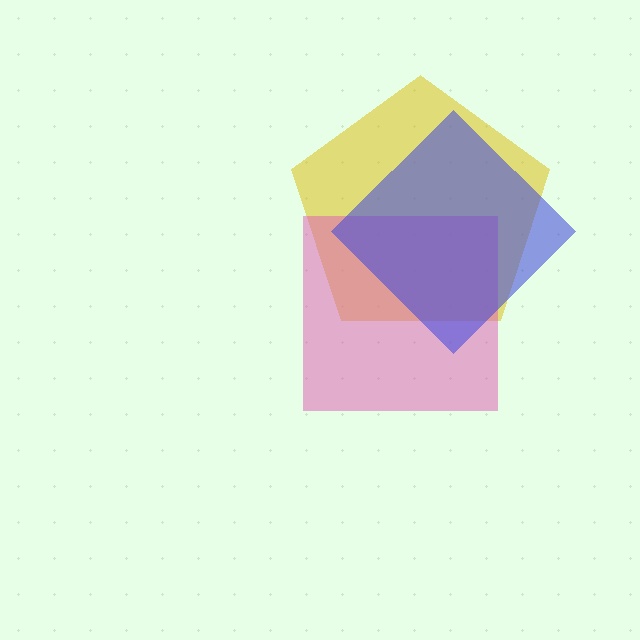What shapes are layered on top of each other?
The layered shapes are: a yellow pentagon, a pink square, a blue diamond.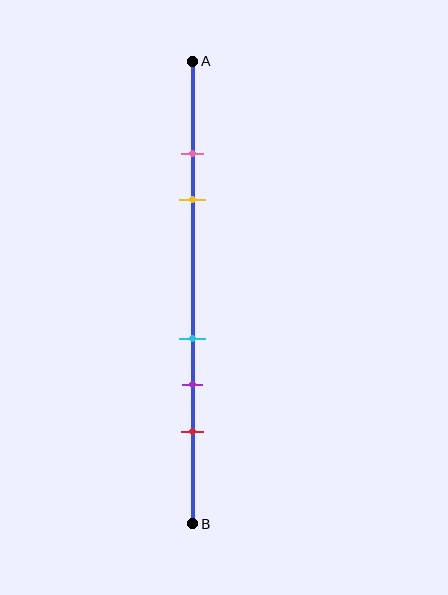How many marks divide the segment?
There are 5 marks dividing the segment.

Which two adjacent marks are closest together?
The pink and yellow marks are the closest adjacent pair.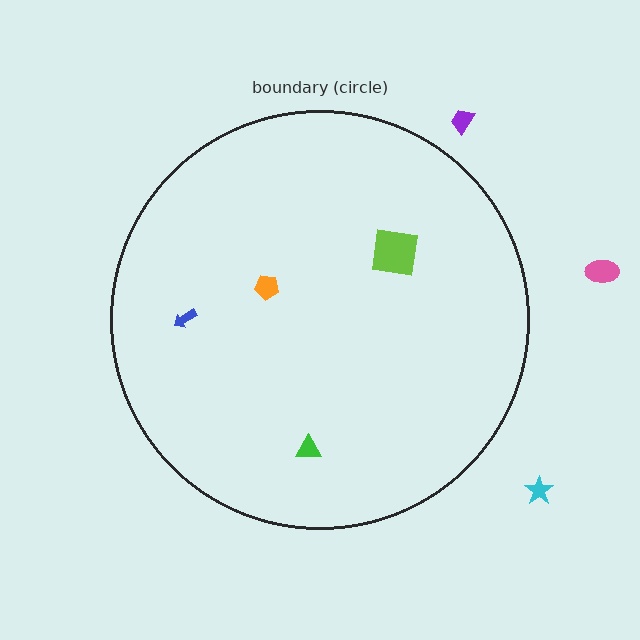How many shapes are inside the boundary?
4 inside, 3 outside.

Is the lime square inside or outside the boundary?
Inside.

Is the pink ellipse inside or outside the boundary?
Outside.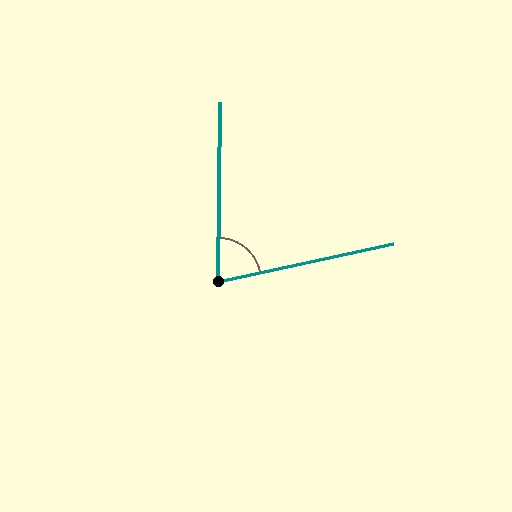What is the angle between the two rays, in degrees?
Approximately 77 degrees.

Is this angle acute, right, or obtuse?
It is acute.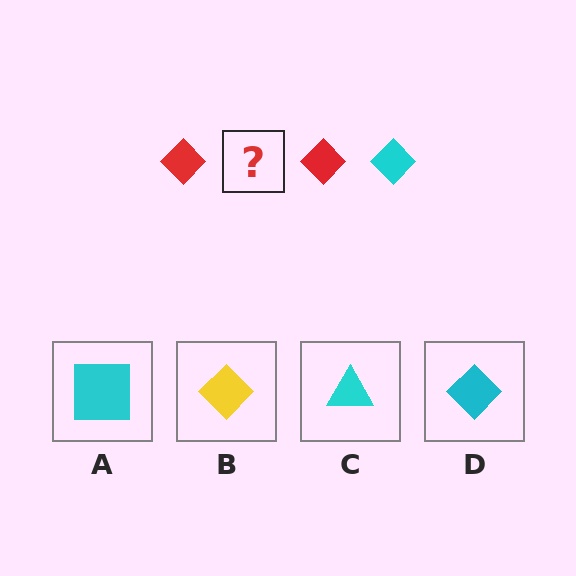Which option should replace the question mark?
Option D.